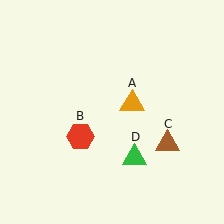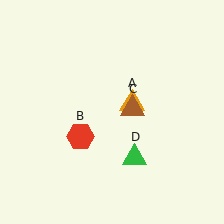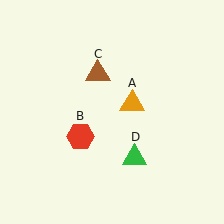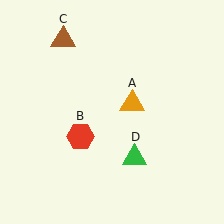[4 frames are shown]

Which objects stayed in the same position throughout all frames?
Orange triangle (object A) and red hexagon (object B) and green triangle (object D) remained stationary.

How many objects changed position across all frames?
1 object changed position: brown triangle (object C).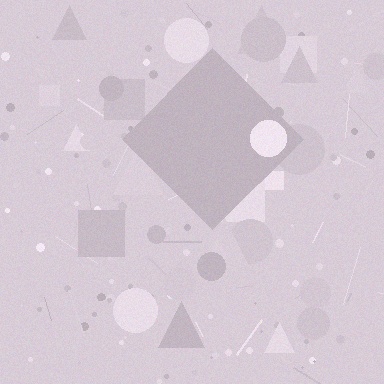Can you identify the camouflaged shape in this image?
The camouflaged shape is a diamond.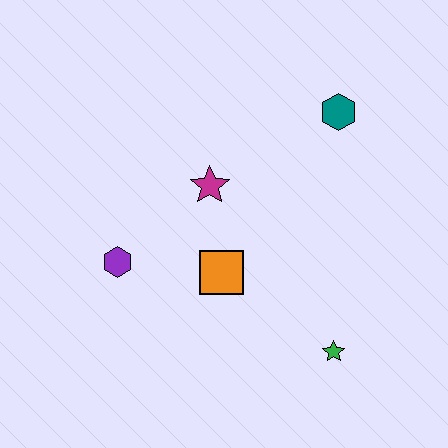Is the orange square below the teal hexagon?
Yes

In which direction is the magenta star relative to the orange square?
The magenta star is above the orange square.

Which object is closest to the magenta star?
The orange square is closest to the magenta star.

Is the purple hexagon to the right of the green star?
No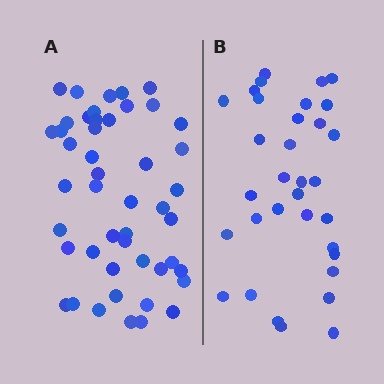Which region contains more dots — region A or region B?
Region A (the left region) has more dots.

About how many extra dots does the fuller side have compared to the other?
Region A has approximately 15 more dots than region B.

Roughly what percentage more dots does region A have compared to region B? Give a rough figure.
About 40% more.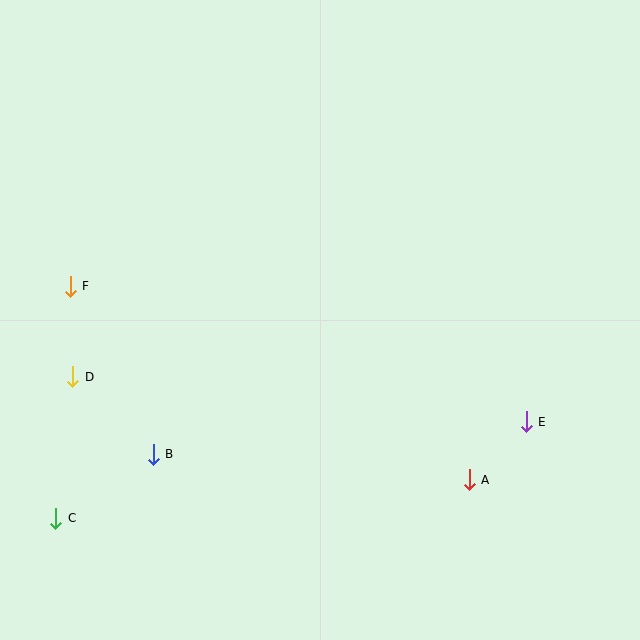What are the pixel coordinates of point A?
Point A is at (469, 480).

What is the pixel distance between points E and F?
The distance between E and F is 476 pixels.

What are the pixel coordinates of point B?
Point B is at (153, 454).